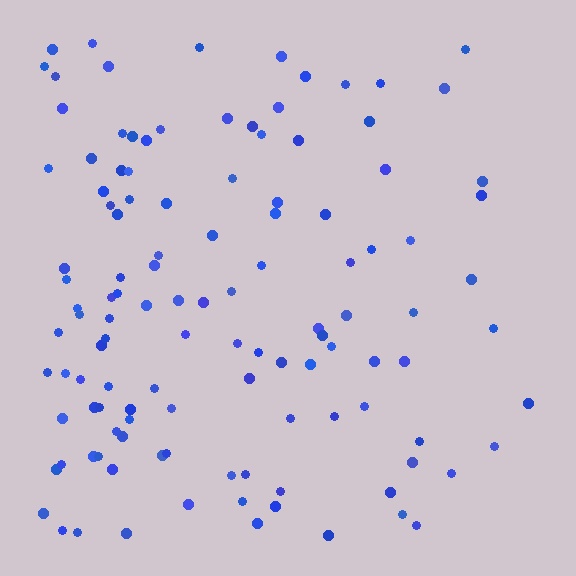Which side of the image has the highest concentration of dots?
The left.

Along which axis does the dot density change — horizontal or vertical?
Horizontal.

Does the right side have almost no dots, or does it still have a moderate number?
Still a moderate number, just noticeably fewer than the left.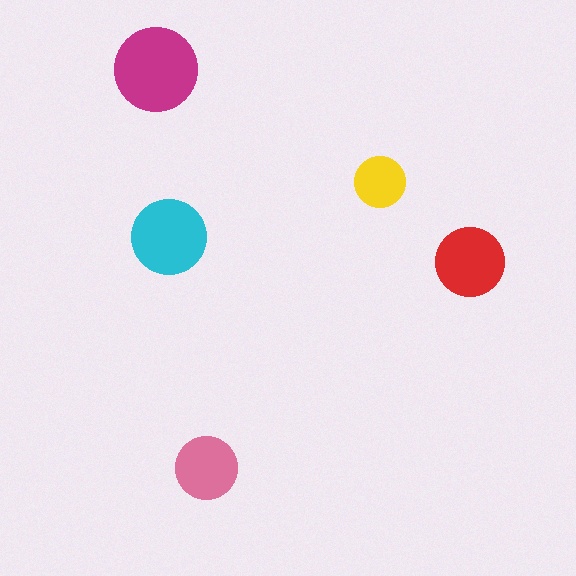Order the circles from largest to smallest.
the magenta one, the cyan one, the red one, the pink one, the yellow one.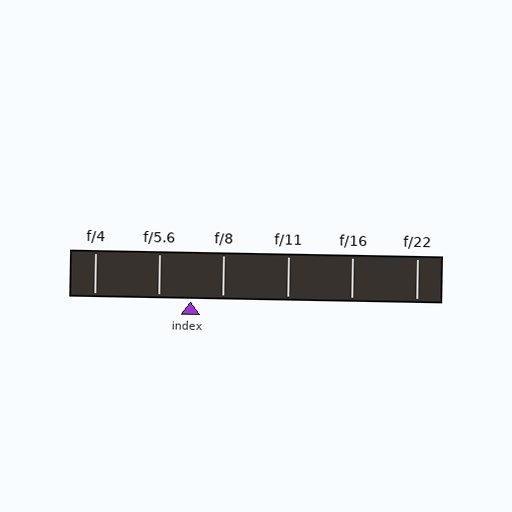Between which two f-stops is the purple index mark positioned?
The index mark is between f/5.6 and f/8.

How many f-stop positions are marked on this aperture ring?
There are 6 f-stop positions marked.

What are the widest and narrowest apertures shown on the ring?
The widest aperture shown is f/4 and the narrowest is f/22.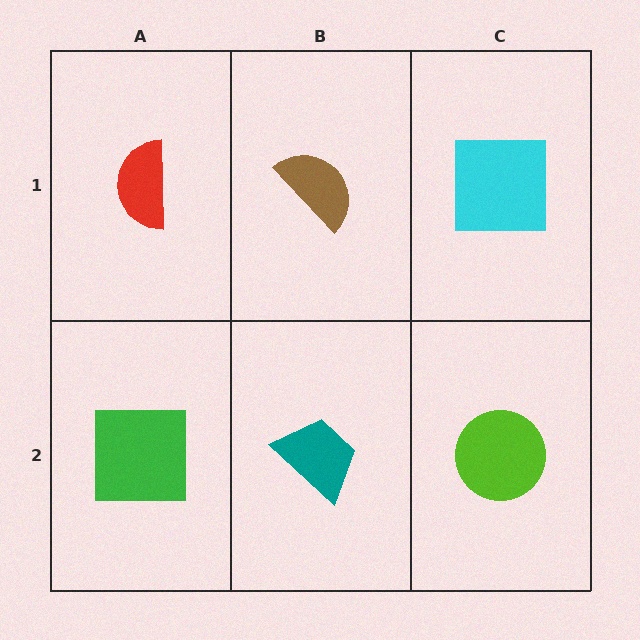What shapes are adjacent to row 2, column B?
A brown semicircle (row 1, column B), a green square (row 2, column A), a lime circle (row 2, column C).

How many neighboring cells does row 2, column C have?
2.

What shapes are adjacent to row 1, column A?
A green square (row 2, column A), a brown semicircle (row 1, column B).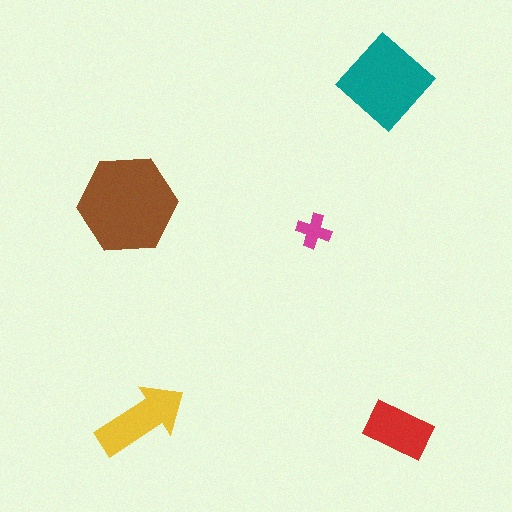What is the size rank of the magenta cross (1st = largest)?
5th.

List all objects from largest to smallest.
The brown hexagon, the teal diamond, the yellow arrow, the red rectangle, the magenta cross.